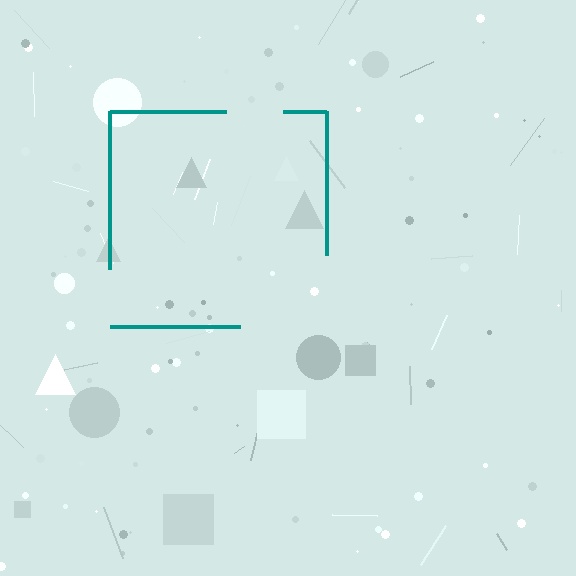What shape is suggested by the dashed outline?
The dashed outline suggests a square.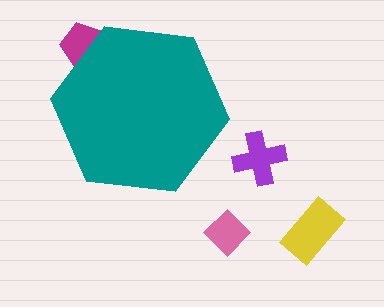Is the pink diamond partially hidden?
No, the pink diamond is fully visible.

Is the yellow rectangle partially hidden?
No, the yellow rectangle is fully visible.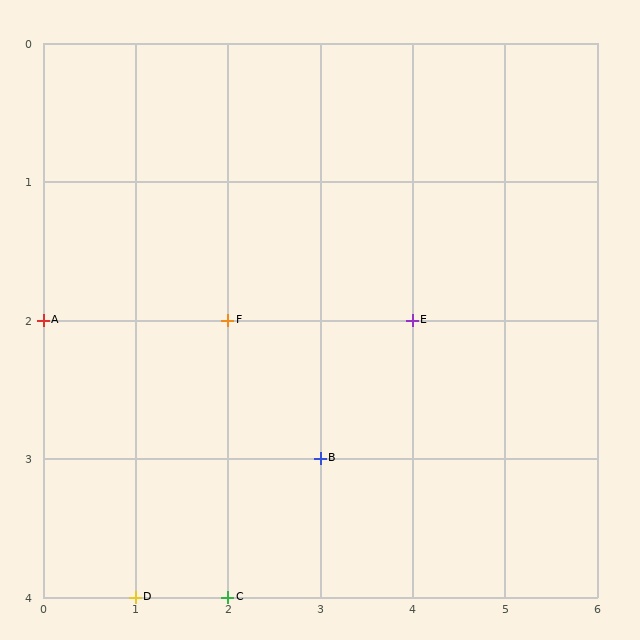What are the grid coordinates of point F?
Point F is at grid coordinates (2, 2).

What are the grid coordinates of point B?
Point B is at grid coordinates (3, 3).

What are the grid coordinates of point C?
Point C is at grid coordinates (2, 4).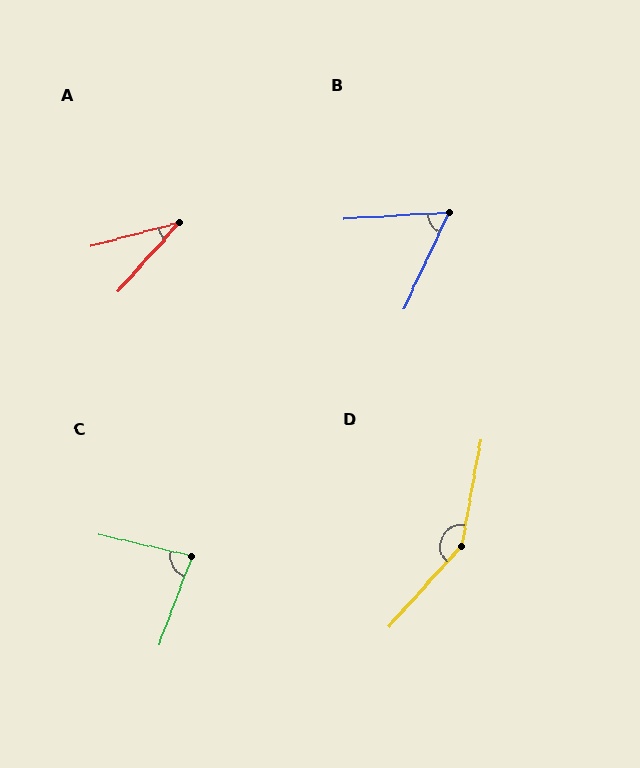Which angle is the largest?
D, at approximately 149 degrees.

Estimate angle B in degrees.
Approximately 61 degrees.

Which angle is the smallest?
A, at approximately 33 degrees.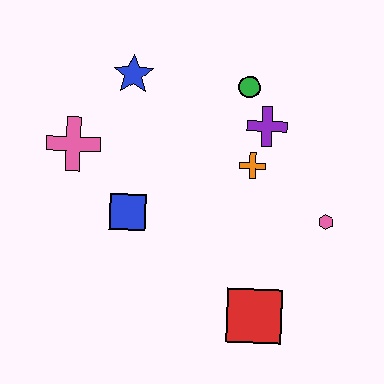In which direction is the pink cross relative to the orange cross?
The pink cross is to the left of the orange cross.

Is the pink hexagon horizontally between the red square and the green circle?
No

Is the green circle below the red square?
No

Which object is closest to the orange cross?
The purple cross is closest to the orange cross.